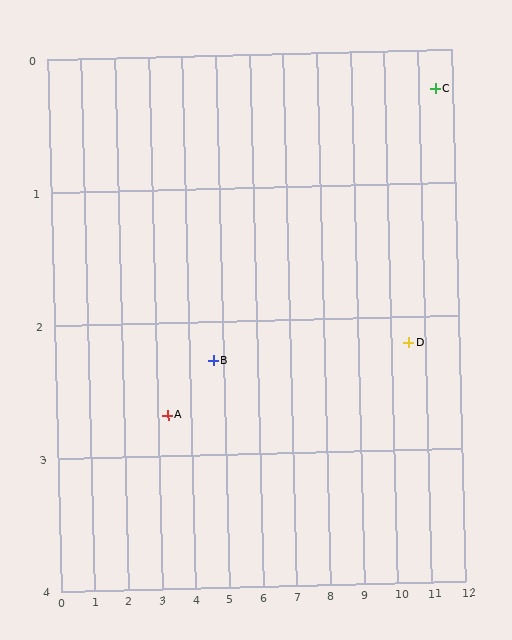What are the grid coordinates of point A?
Point A is at approximately (3.3, 2.7).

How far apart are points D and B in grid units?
Points D and B are about 5.8 grid units apart.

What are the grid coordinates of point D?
Point D is at approximately (10.5, 2.2).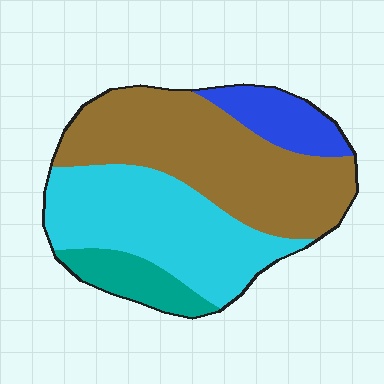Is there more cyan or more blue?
Cyan.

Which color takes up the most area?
Brown, at roughly 45%.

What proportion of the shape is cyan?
Cyan takes up about three eighths (3/8) of the shape.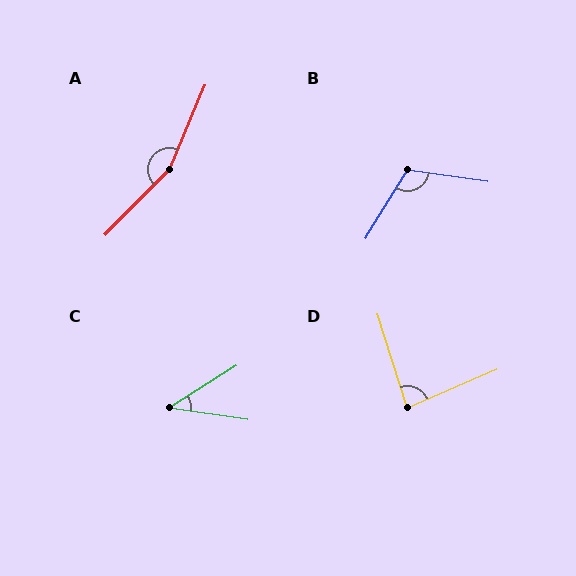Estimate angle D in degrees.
Approximately 84 degrees.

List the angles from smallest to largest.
C (41°), D (84°), B (113°), A (158°).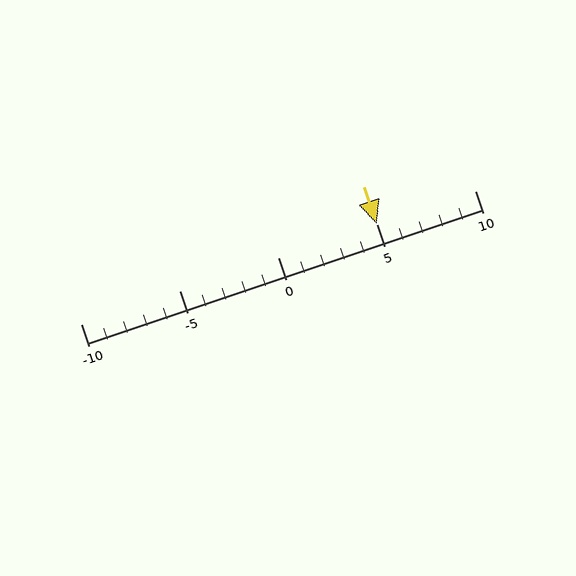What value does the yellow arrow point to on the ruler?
The yellow arrow points to approximately 5.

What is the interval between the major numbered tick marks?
The major tick marks are spaced 5 units apart.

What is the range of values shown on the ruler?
The ruler shows values from -10 to 10.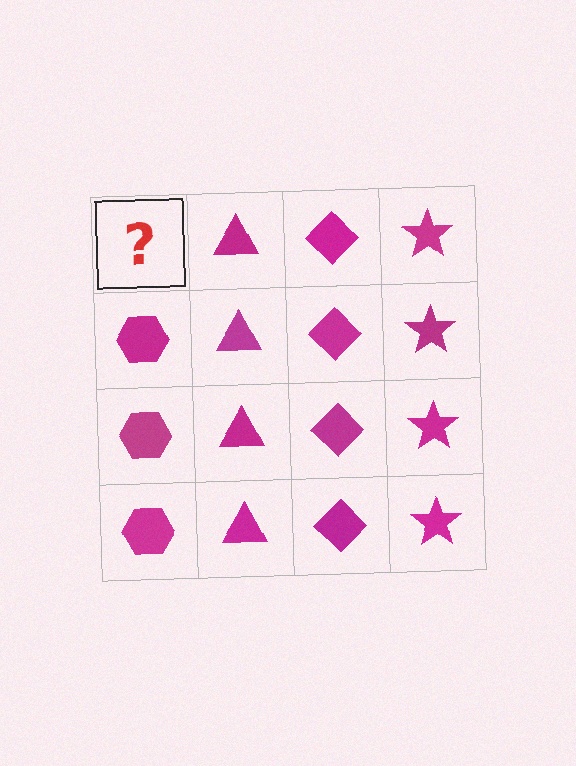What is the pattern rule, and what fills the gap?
The rule is that each column has a consistent shape. The gap should be filled with a magenta hexagon.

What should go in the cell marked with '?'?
The missing cell should contain a magenta hexagon.